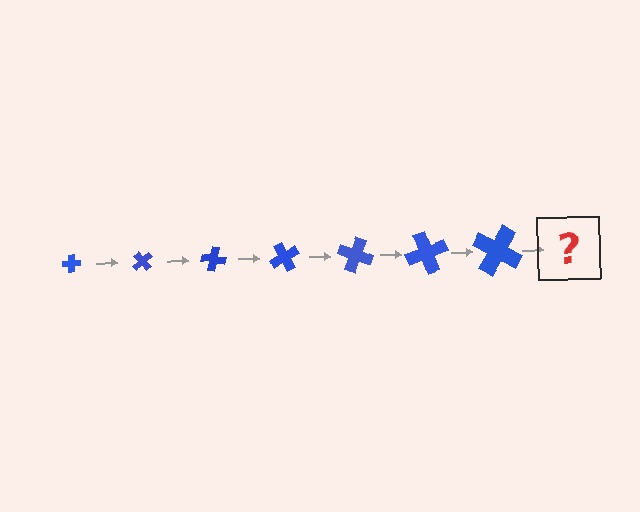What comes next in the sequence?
The next element should be a cross, larger than the previous one and rotated 350 degrees from the start.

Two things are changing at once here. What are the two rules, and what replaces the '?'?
The two rules are that the cross grows larger each step and it rotates 50 degrees each step. The '?' should be a cross, larger than the previous one and rotated 350 degrees from the start.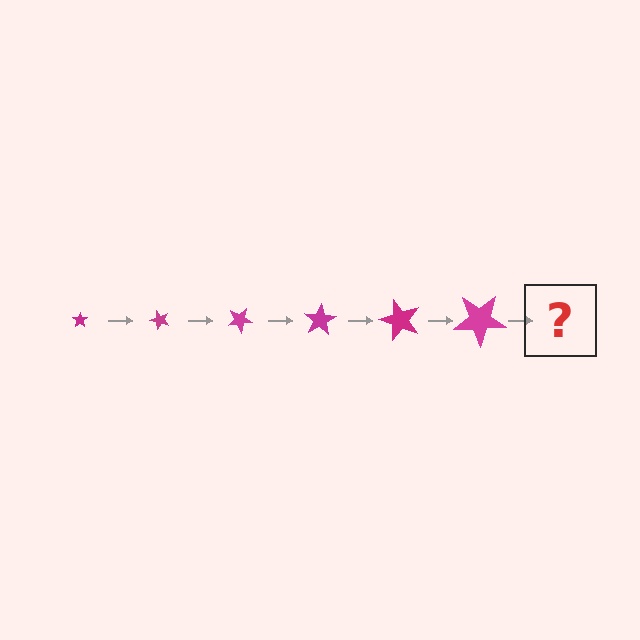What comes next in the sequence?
The next element should be a star, larger than the previous one and rotated 300 degrees from the start.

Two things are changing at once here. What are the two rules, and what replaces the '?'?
The two rules are that the star grows larger each step and it rotates 50 degrees each step. The '?' should be a star, larger than the previous one and rotated 300 degrees from the start.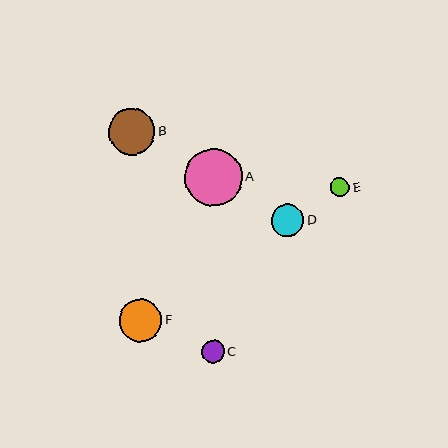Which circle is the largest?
Circle A is the largest with a size of approximately 58 pixels.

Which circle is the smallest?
Circle E is the smallest with a size of approximately 20 pixels.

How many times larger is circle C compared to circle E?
Circle C is approximately 1.2 times the size of circle E.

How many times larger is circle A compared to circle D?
Circle A is approximately 1.8 times the size of circle D.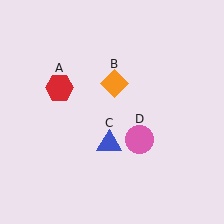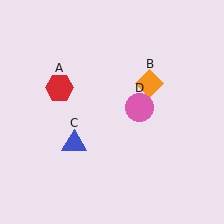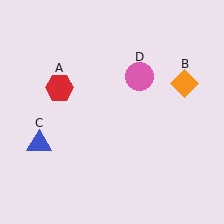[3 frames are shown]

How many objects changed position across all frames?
3 objects changed position: orange diamond (object B), blue triangle (object C), pink circle (object D).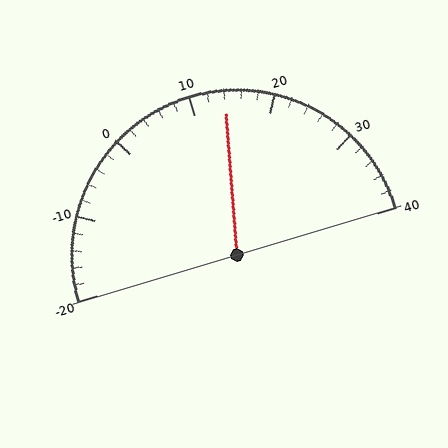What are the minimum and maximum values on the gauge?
The gauge ranges from -20 to 40.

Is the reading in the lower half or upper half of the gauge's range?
The reading is in the upper half of the range (-20 to 40).